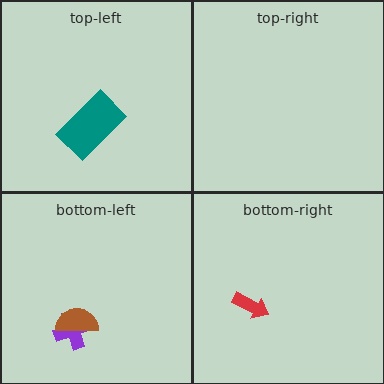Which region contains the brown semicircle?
The bottom-left region.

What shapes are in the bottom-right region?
The red arrow.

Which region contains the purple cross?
The bottom-left region.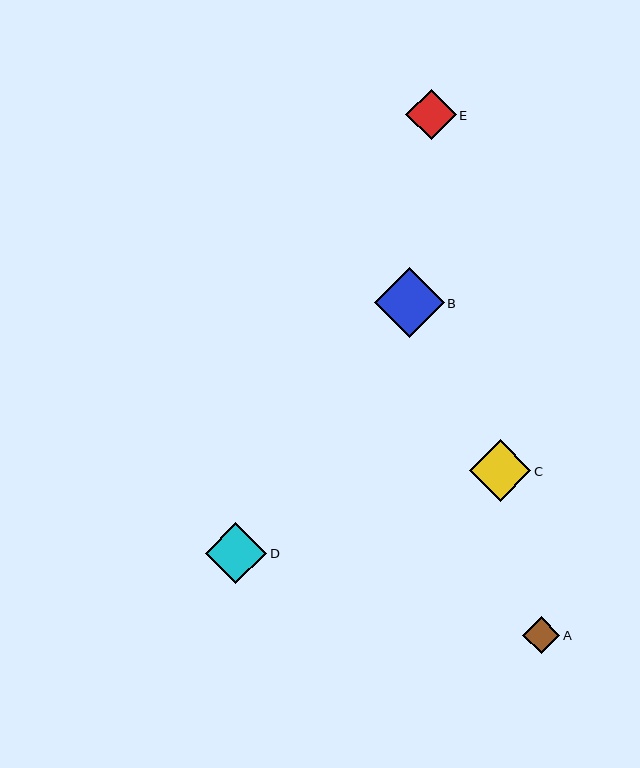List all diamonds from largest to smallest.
From largest to smallest: B, C, D, E, A.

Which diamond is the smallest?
Diamond A is the smallest with a size of approximately 37 pixels.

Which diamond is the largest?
Diamond B is the largest with a size of approximately 70 pixels.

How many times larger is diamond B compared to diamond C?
Diamond B is approximately 1.1 times the size of diamond C.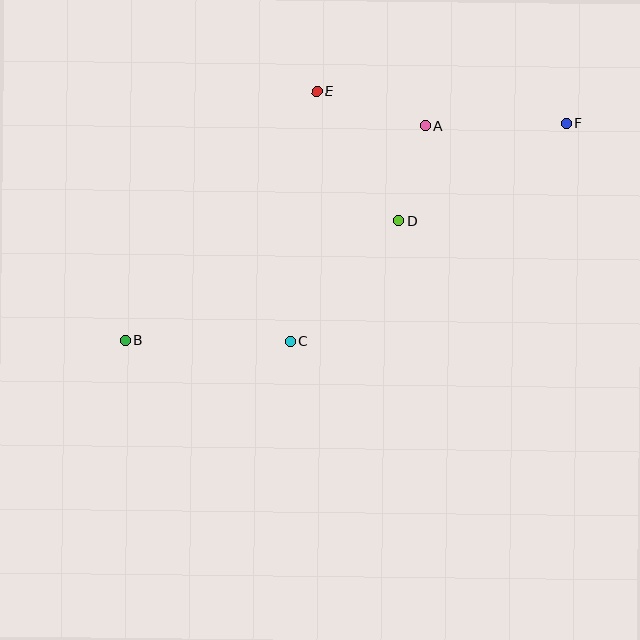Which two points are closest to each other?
Points A and D are closest to each other.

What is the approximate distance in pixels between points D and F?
The distance between D and F is approximately 194 pixels.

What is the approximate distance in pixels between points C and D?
The distance between C and D is approximately 162 pixels.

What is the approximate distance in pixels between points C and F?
The distance between C and F is approximately 352 pixels.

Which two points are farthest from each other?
Points B and F are farthest from each other.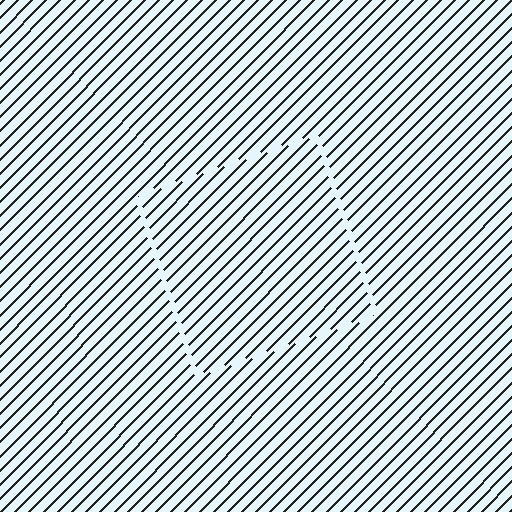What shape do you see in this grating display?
An illusory square. The interior of the shape contains the same grating, shifted by half a period — the contour is defined by the phase discontinuity where line-ends from the inner and outer gratings abut.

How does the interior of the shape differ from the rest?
The interior of the shape contains the same grating, shifted by half a period — the contour is defined by the phase discontinuity where line-ends from the inner and outer gratings abut.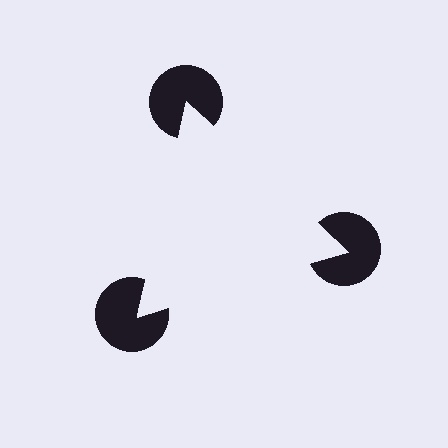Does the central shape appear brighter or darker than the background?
It typically appears slightly brighter than the background, even though no actual brightness change is drawn.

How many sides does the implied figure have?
3 sides.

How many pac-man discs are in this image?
There are 3 — one at each vertex of the illusory triangle.